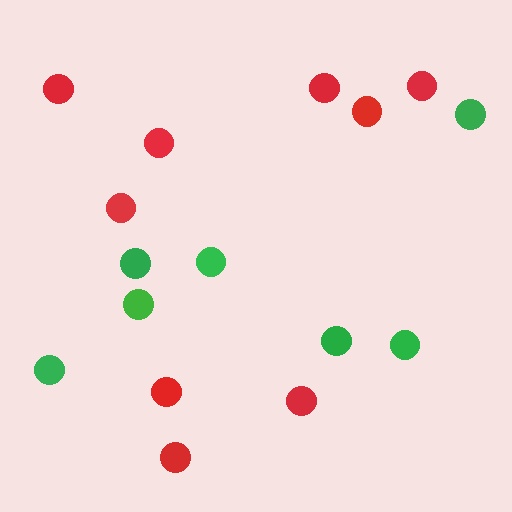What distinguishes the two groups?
There are 2 groups: one group of red circles (9) and one group of green circles (7).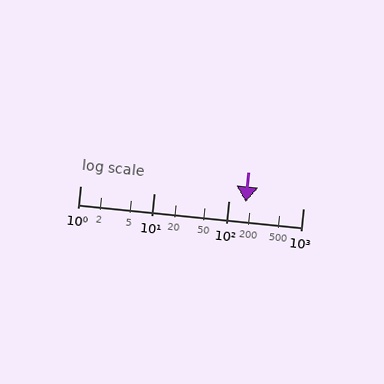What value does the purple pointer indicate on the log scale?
The pointer indicates approximately 170.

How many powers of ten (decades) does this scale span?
The scale spans 3 decades, from 1 to 1000.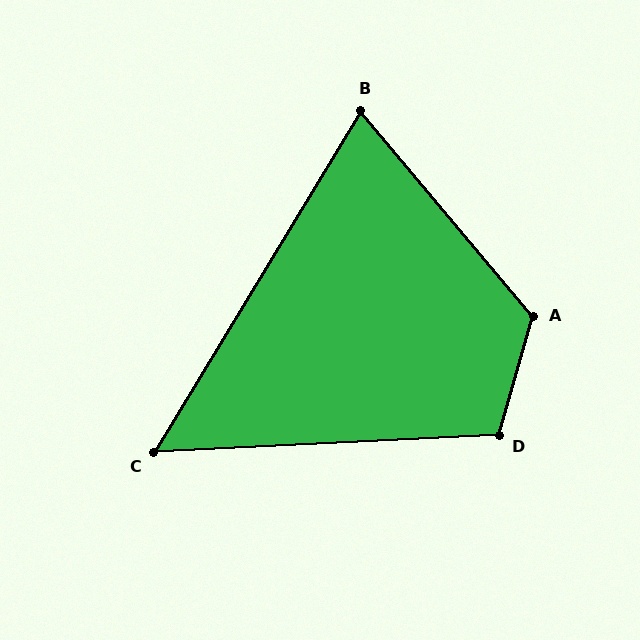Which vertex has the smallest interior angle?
C, at approximately 56 degrees.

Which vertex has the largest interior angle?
A, at approximately 124 degrees.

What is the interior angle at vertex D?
Approximately 109 degrees (obtuse).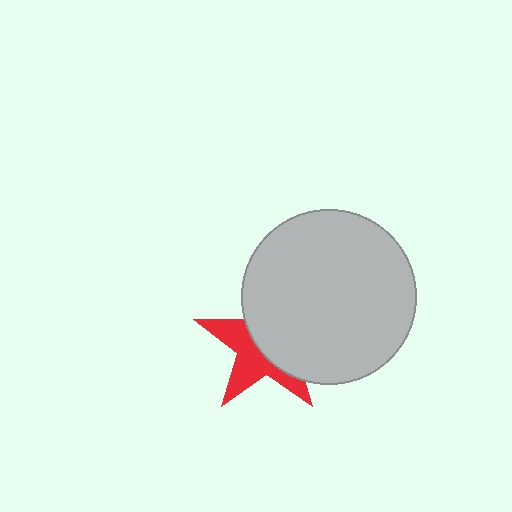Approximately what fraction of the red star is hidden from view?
Roughly 56% of the red star is hidden behind the light gray circle.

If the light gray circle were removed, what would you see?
You would see the complete red star.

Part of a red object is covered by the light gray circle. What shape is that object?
It is a star.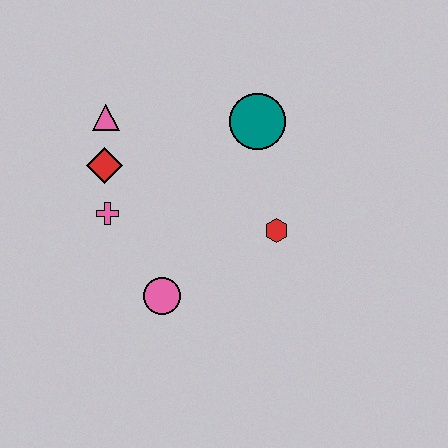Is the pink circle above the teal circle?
No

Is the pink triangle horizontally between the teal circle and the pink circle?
No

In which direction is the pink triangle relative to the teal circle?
The pink triangle is to the left of the teal circle.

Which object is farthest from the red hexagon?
The pink triangle is farthest from the red hexagon.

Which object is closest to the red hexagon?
The teal circle is closest to the red hexagon.